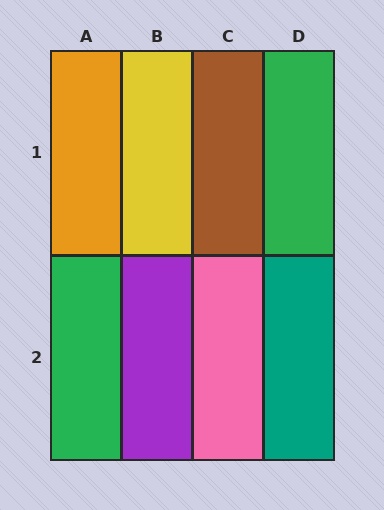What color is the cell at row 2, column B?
Purple.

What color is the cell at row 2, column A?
Green.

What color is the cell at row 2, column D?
Teal.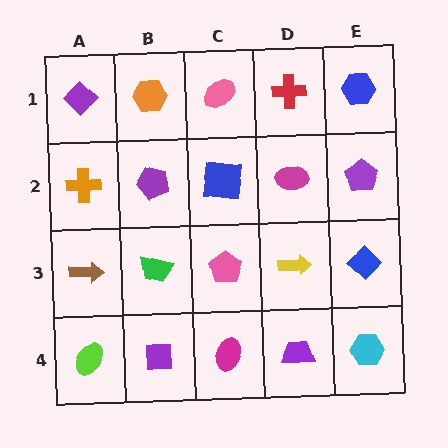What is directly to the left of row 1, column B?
A purple diamond.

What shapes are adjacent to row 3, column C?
A blue square (row 2, column C), a magenta ellipse (row 4, column C), a green trapezoid (row 3, column B), a yellow arrow (row 3, column D).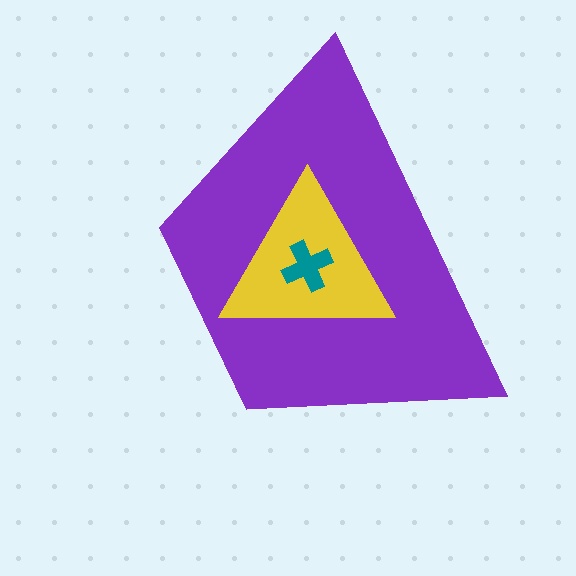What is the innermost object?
The teal cross.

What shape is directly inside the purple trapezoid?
The yellow triangle.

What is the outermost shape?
The purple trapezoid.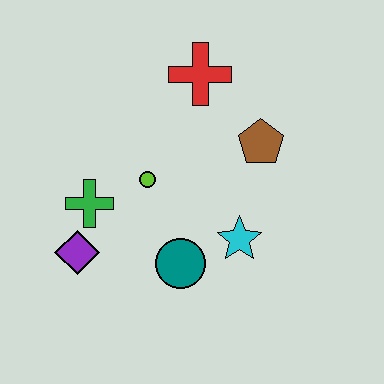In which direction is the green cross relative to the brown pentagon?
The green cross is to the left of the brown pentagon.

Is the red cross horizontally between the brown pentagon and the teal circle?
Yes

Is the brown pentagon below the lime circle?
No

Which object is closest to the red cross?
The brown pentagon is closest to the red cross.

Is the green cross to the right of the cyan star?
No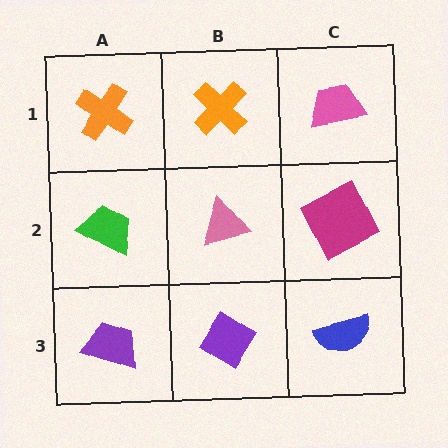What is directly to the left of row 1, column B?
An orange cross.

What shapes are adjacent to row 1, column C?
A magenta square (row 2, column C), an orange cross (row 1, column B).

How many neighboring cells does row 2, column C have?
3.